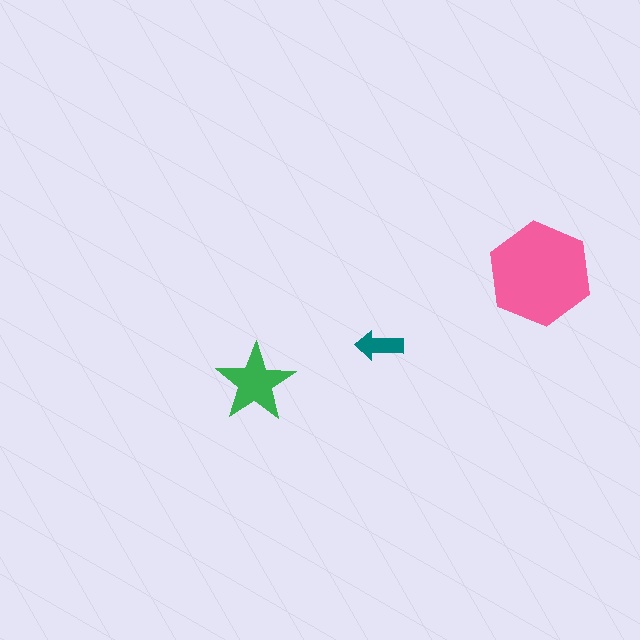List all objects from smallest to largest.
The teal arrow, the green star, the pink hexagon.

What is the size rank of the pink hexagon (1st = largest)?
1st.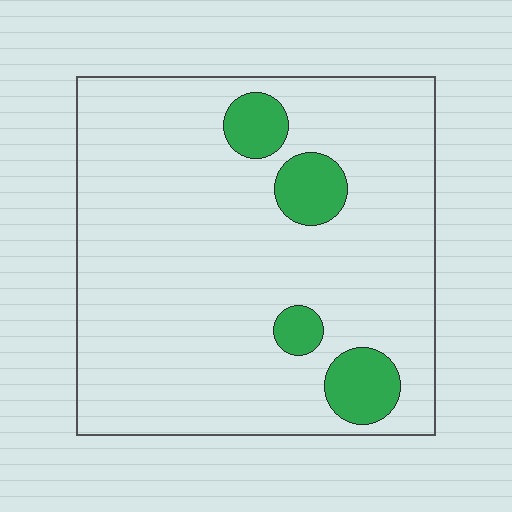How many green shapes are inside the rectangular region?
4.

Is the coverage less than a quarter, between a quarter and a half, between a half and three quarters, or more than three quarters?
Less than a quarter.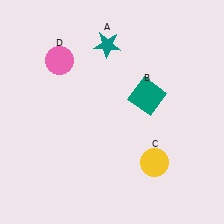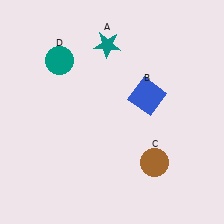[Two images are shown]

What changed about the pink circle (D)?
In Image 1, D is pink. In Image 2, it changed to teal.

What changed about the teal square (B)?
In Image 1, B is teal. In Image 2, it changed to blue.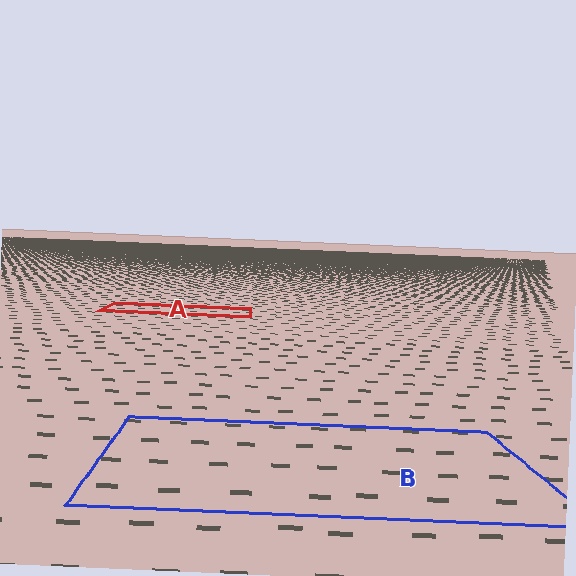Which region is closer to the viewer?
Region B is closer. The texture elements there are larger and more spread out.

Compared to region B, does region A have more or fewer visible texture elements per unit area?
Region A has more texture elements per unit area — they are packed more densely because it is farther away.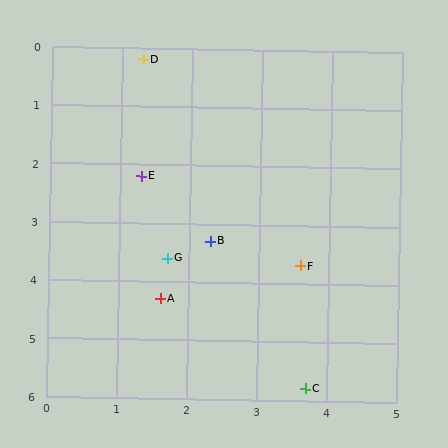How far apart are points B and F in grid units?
Points B and F are about 1.4 grid units apart.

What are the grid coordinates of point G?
Point G is at approximately (1.7, 3.6).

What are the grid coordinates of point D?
Point D is at approximately (1.3, 0.2).